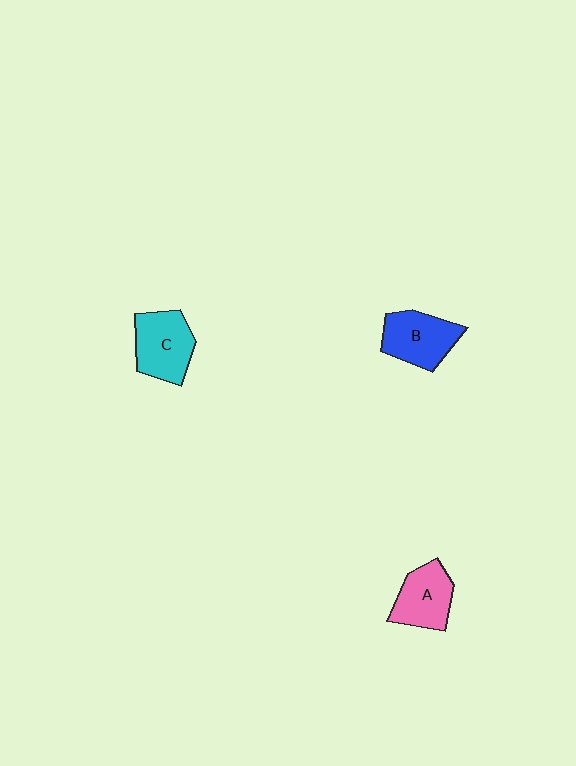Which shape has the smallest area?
Shape A (pink).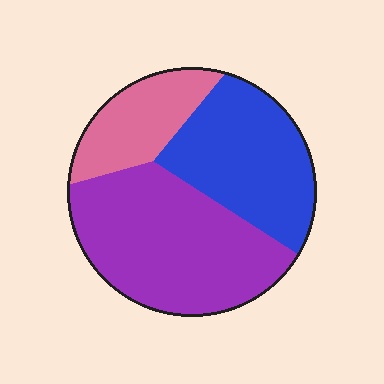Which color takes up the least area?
Pink, at roughly 20%.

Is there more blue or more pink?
Blue.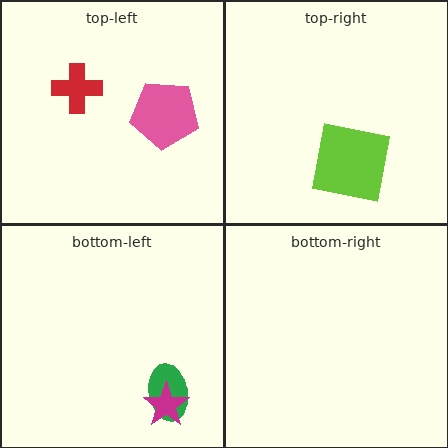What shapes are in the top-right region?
The lime square.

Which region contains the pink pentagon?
The top-left region.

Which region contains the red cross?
The top-left region.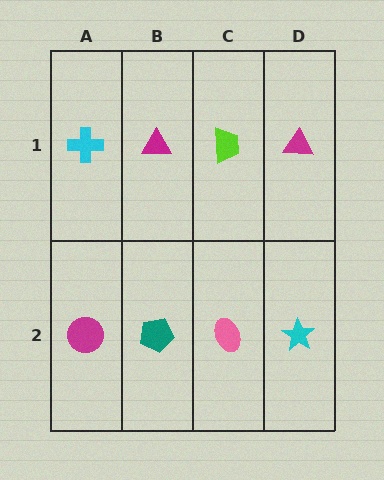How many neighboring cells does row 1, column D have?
2.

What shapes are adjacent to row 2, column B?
A magenta triangle (row 1, column B), a magenta circle (row 2, column A), a pink ellipse (row 2, column C).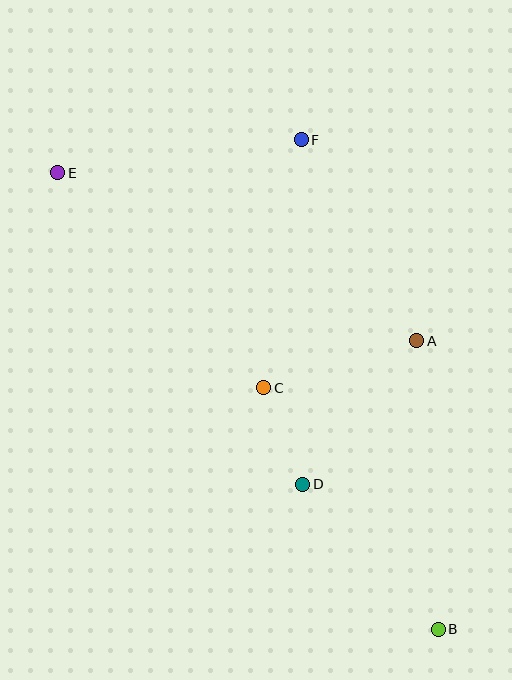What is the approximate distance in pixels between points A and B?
The distance between A and B is approximately 289 pixels.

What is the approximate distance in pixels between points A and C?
The distance between A and C is approximately 160 pixels.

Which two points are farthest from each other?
Points B and E are farthest from each other.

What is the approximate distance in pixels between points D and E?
The distance between D and E is approximately 396 pixels.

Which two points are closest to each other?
Points C and D are closest to each other.